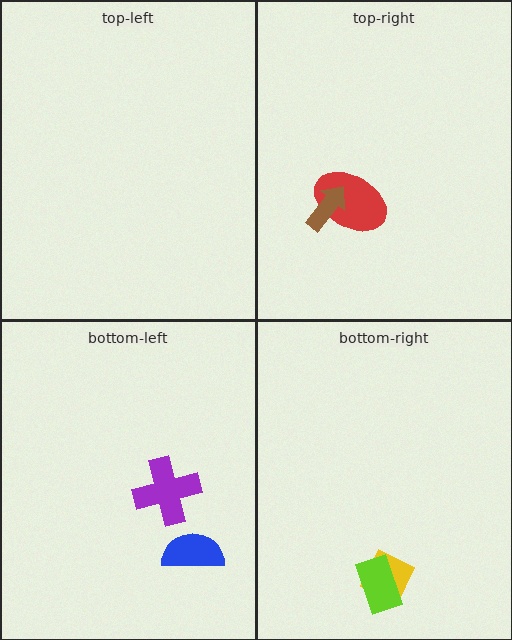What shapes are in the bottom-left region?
The purple cross, the blue semicircle.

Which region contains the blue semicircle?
The bottom-left region.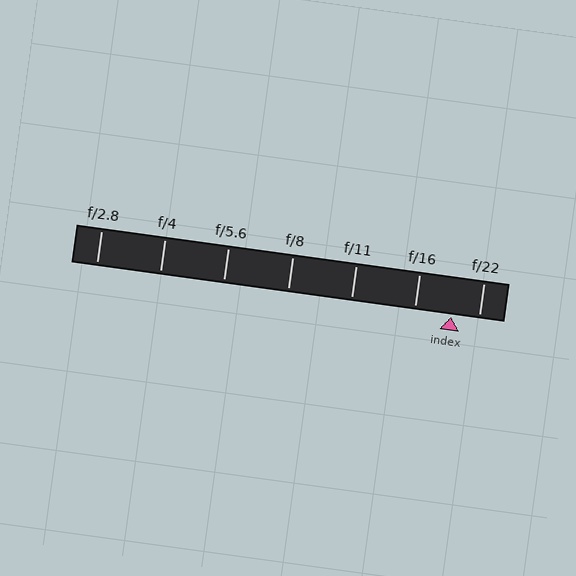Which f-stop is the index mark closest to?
The index mark is closest to f/22.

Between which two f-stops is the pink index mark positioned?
The index mark is between f/16 and f/22.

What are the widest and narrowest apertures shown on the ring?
The widest aperture shown is f/2.8 and the narrowest is f/22.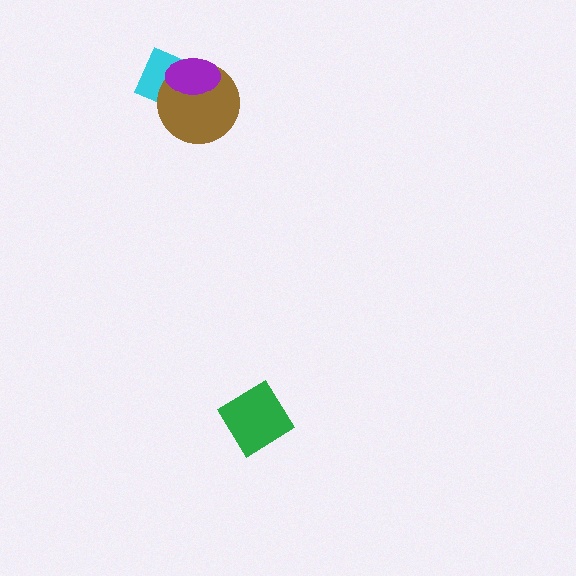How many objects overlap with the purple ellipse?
2 objects overlap with the purple ellipse.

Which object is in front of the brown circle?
The purple ellipse is in front of the brown circle.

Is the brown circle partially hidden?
Yes, it is partially covered by another shape.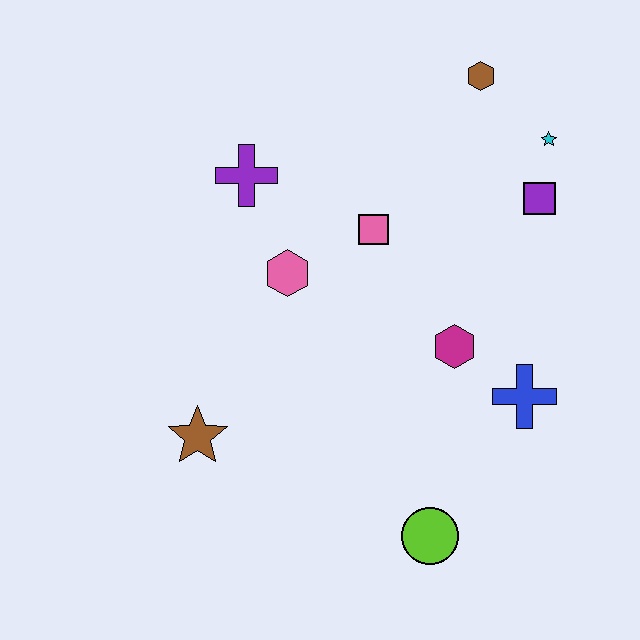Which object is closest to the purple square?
The cyan star is closest to the purple square.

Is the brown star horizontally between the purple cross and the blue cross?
No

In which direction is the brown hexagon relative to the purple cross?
The brown hexagon is to the right of the purple cross.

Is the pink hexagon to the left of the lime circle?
Yes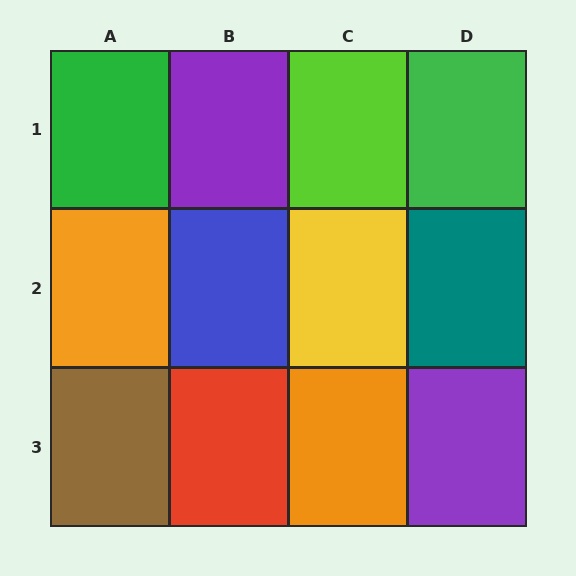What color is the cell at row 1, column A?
Green.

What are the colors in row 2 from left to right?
Orange, blue, yellow, teal.